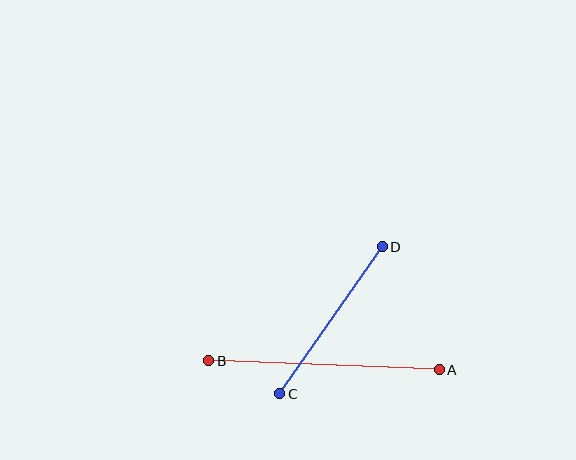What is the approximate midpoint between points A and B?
The midpoint is at approximately (324, 365) pixels.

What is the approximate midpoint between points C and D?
The midpoint is at approximately (331, 320) pixels.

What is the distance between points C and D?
The distance is approximately 179 pixels.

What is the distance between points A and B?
The distance is approximately 230 pixels.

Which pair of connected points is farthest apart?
Points A and B are farthest apart.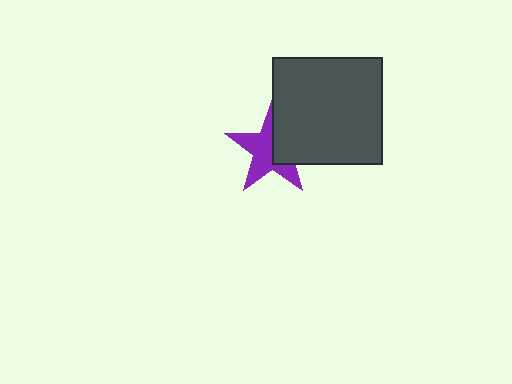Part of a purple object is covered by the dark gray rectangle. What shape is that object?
It is a star.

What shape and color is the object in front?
The object in front is a dark gray rectangle.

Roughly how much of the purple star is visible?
About half of it is visible (roughly 59%).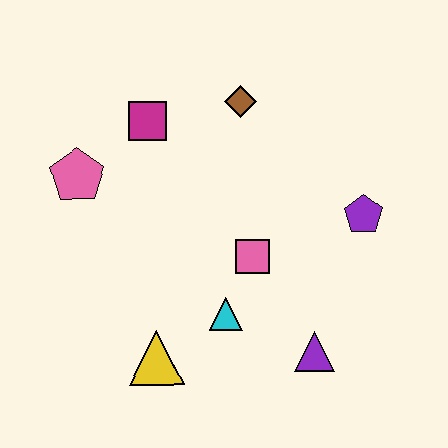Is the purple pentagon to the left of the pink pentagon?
No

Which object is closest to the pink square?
The cyan triangle is closest to the pink square.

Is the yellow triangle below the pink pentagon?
Yes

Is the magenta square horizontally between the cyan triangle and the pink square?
No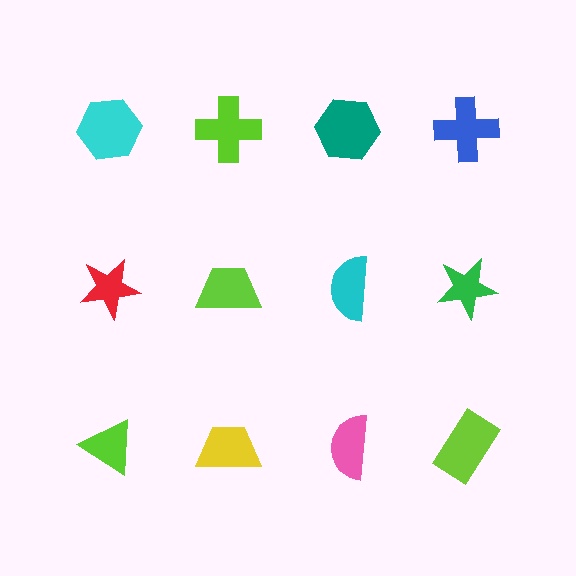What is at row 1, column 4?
A blue cross.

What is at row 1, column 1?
A cyan hexagon.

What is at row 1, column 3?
A teal hexagon.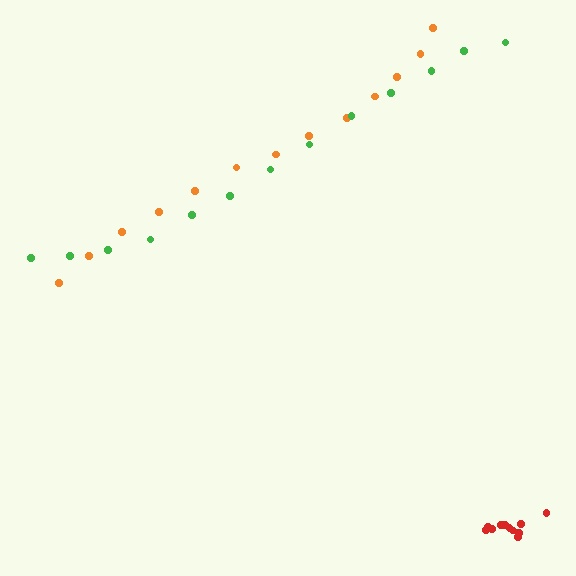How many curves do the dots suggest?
There are 3 distinct paths.